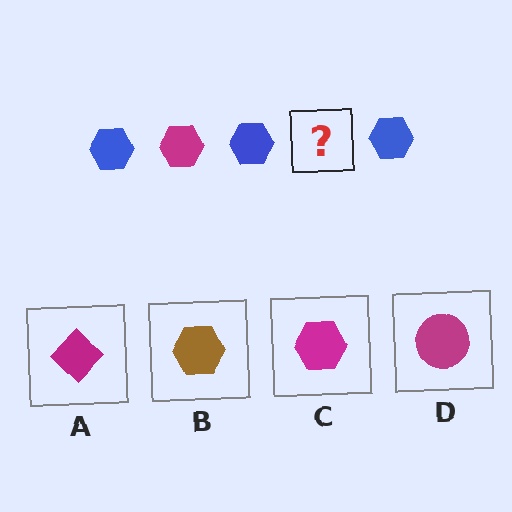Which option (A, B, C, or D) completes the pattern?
C.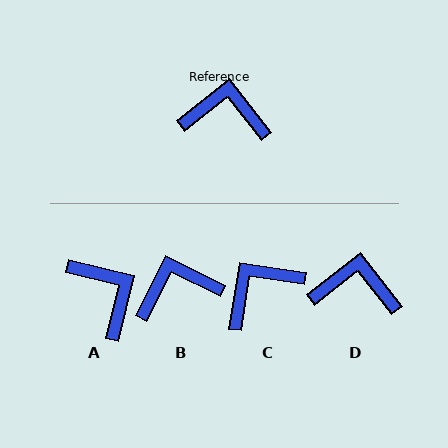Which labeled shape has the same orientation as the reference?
D.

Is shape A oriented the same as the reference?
No, it is off by about 52 degrees.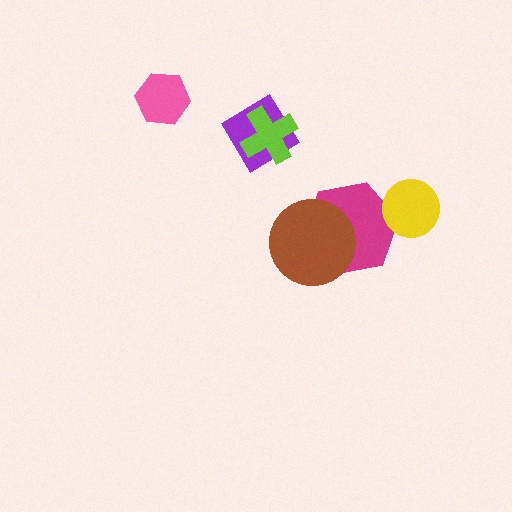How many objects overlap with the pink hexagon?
0 objects overlap with the pink hexagon.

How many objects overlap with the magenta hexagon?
2 objects overlap with the magenta hexagon.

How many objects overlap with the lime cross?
1 object overlaps with the lime cross.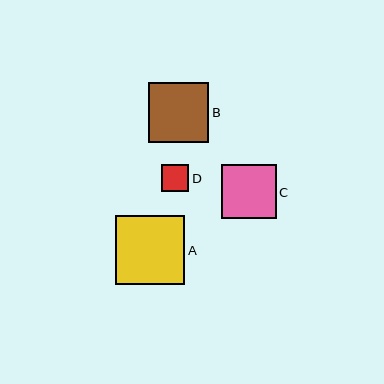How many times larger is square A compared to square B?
Square A is approximately 1.2 times the size of square B.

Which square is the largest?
Square A is the largest with a size of approximately 70 pixels.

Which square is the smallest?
Square D is the smallest with a size of approximately 28 pixels.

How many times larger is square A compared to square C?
Square A is approximately 1.3 times the size of square C.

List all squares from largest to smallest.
From largest to smallest: A, B, C, D.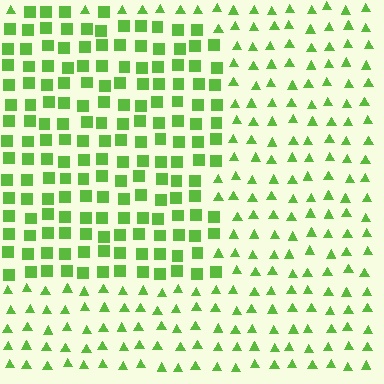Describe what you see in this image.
The image is filled with small lime elements arranged in a uniform grid. A rectangle-shaped region contains squares, while the surrounding area contains triangles. The boundary is defined purely by the change in element shape.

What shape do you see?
I see a rectangle.